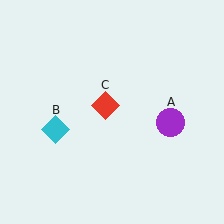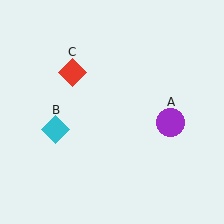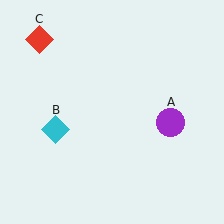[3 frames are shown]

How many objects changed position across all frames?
1 object changed position: red diamond (object C).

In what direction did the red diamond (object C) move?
The red diamond (object C) moved up and to the left.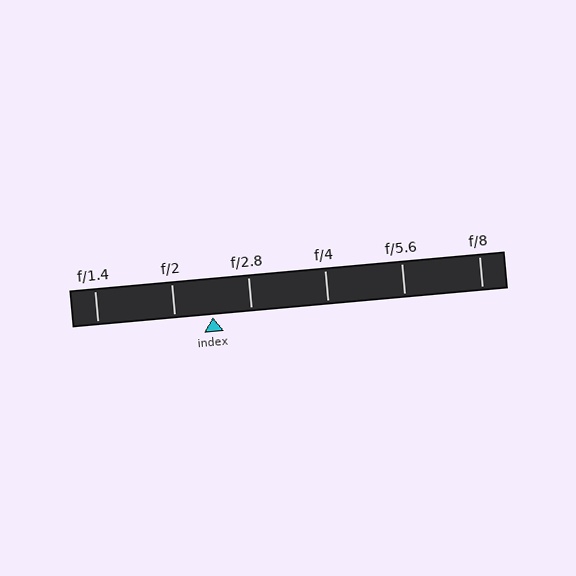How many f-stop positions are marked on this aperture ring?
There are 6 f-stop positions marked.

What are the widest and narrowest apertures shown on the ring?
The widest aperture shown is f/1.4 and the narrowest is f/8.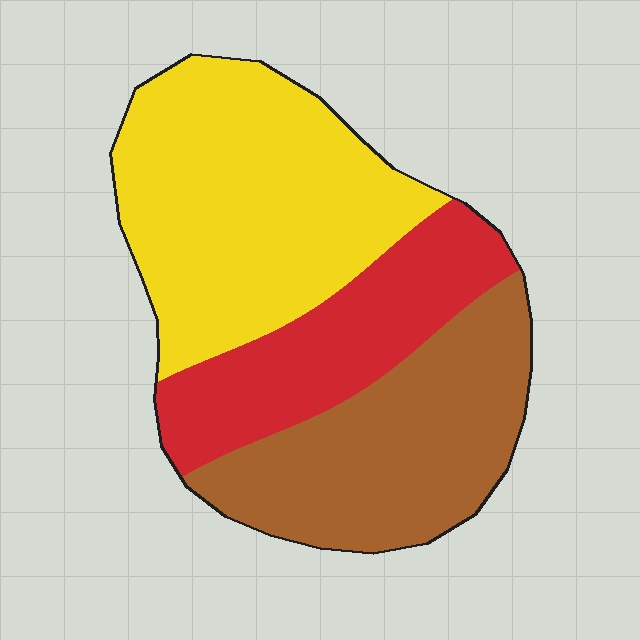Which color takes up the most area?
Yellow, at roughly 45%.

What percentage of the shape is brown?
Brown covers 33% of the shape.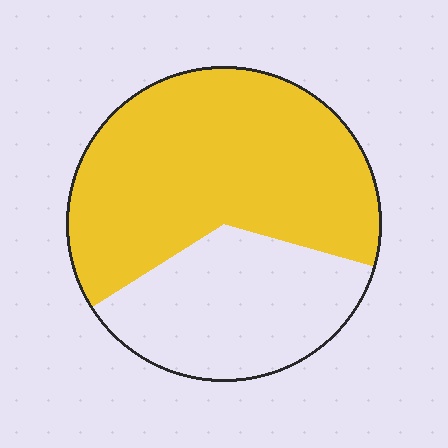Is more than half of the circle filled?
Yes.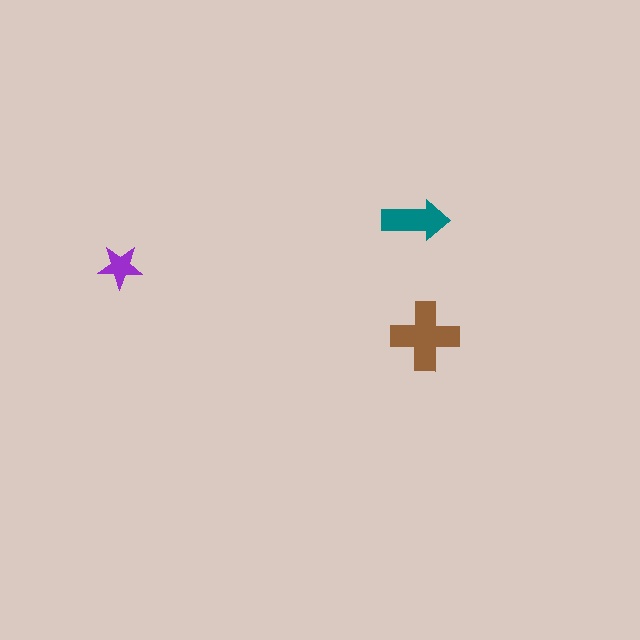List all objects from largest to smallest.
The brown cross, the teal arrow, the purple star.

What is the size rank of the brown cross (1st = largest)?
1st.